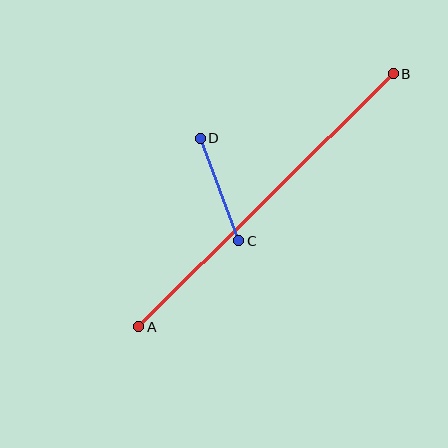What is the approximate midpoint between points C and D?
The midpoint is at approximately (220, 189) pixels.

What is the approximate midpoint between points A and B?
The midpoint is at approximately (266, 200) pixels.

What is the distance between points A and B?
The distance is approximately 359 pixels.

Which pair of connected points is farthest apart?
Points A and B are farthest apart.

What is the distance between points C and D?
The distance is approximately 110 pixels.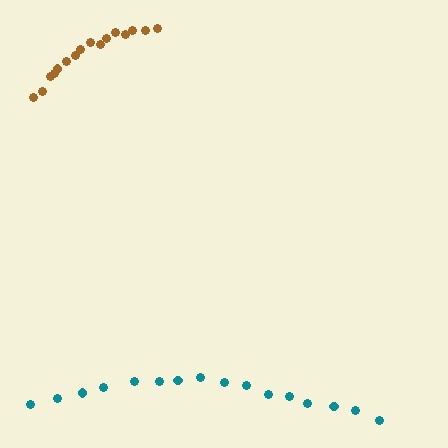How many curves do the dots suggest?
There are 2 distinct paths.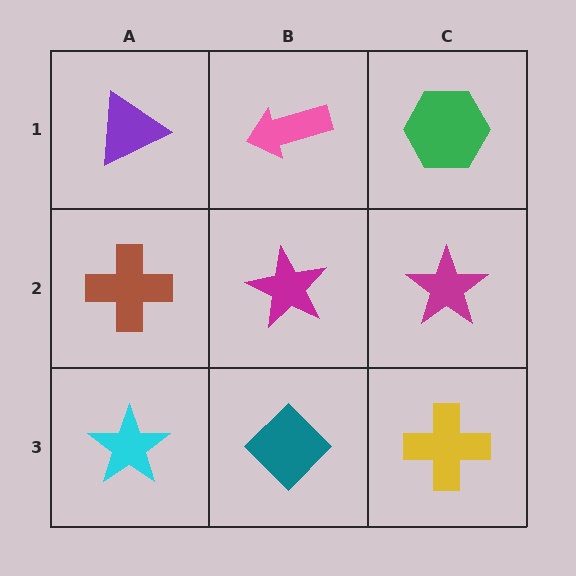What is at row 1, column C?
A green hexagon.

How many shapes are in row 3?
3 shapes.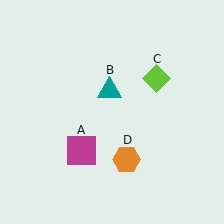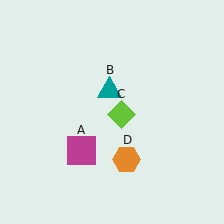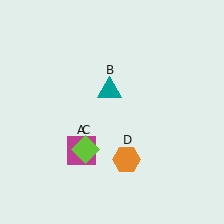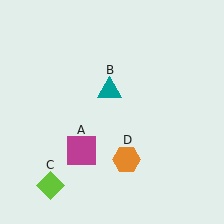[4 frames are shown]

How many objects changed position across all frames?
1 object changed position: lime diamond (object C).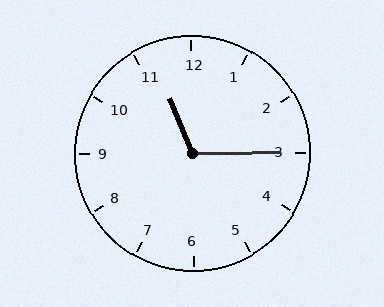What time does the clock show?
11:15.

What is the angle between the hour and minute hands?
Approximately 112 degrees.